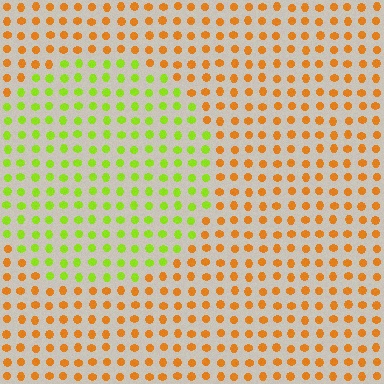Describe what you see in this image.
The image is filled with small orange elements in a uniform arrangement. A circle-shaped region is visible where the elements are tinted to a slightly different hue, forming a subtle color boundary.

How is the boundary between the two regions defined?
The boundary is defined purely by a slight shift in hue (about 57 degrees). Spacing, size, and orientation are identical on both sides.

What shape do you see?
I see a circle.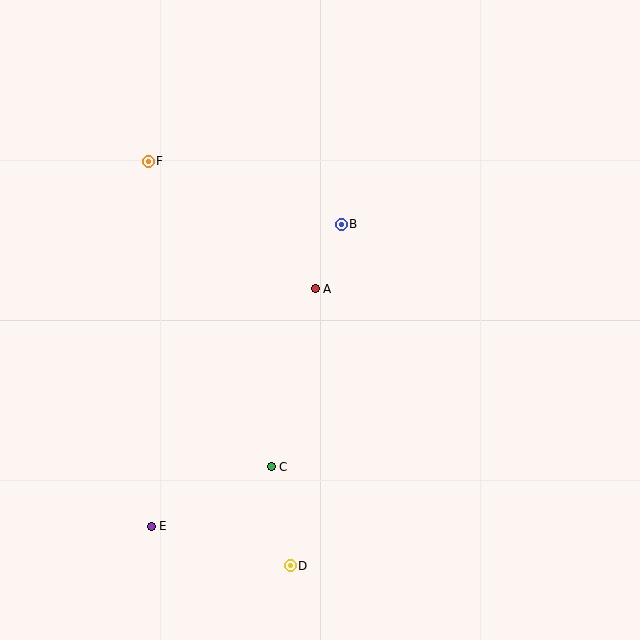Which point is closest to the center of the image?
Point A at (315, 289) is closest to the center.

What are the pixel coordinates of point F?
Point F is at (148, 161).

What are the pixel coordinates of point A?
Point A is at (315, 289).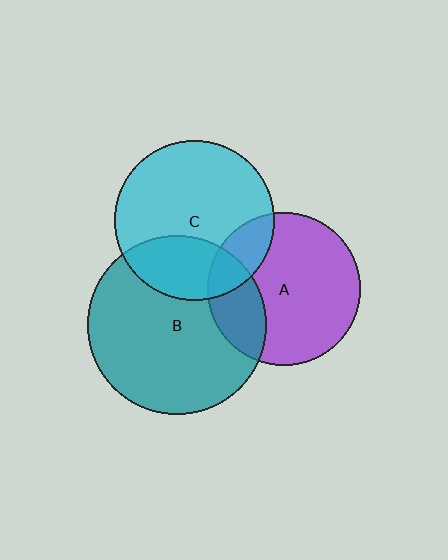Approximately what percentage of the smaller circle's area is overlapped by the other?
Approximately 25%.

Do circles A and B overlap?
Yes.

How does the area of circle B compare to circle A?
Approximately 1.4 times.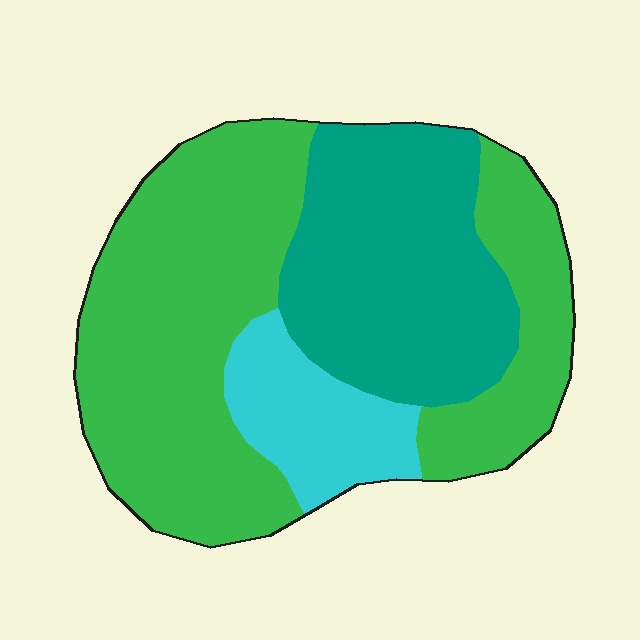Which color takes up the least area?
Cyan, at roughly 15%.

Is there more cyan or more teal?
Teal.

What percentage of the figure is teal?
Teal covers about 30% of the figure.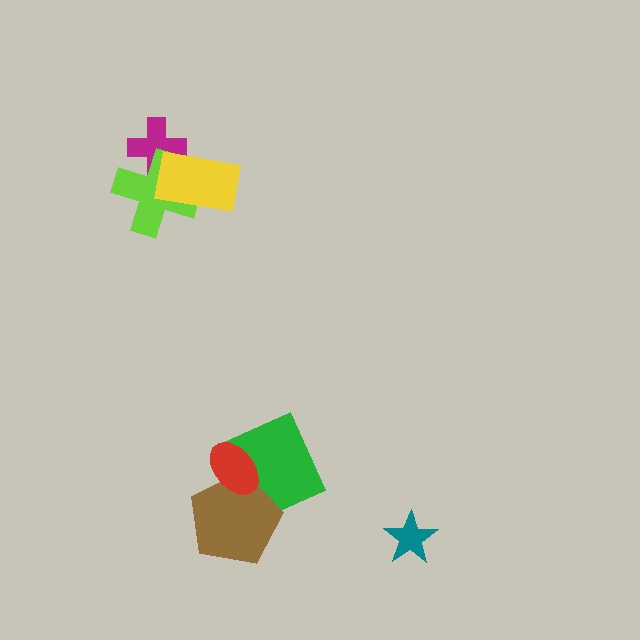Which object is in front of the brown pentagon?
The red ellipse is in front of the brown pentagon.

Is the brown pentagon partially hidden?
Yes, it is partially covered by another shape.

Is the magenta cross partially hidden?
Yes, it is partially covered by another shape.